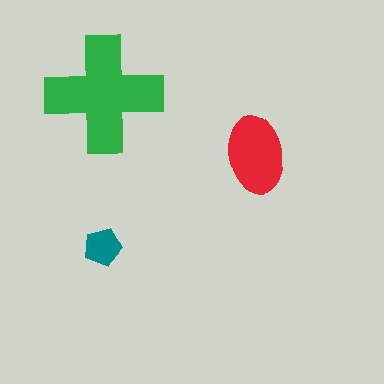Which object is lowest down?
The teal pentagon is bottommost.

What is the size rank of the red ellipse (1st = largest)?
2nd.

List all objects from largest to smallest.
The green cross, the red ellipse, the teal pentagon.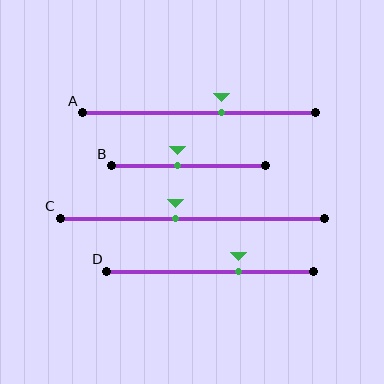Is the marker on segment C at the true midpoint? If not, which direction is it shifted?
No, the marker on segment C is shifted to the left by about 6% of the segment length.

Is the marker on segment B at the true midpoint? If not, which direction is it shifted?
No, the marker on segment B is shifted to the left by about 7% of the segment length.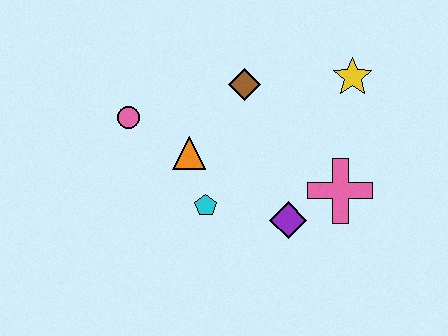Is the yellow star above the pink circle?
Yes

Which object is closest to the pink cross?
The purple diamond is closest to the pink cross.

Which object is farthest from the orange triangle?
The yellow star is farthest from the orange triangle.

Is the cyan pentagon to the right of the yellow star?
No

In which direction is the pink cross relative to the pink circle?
The pink cross is to the right of the pink circle.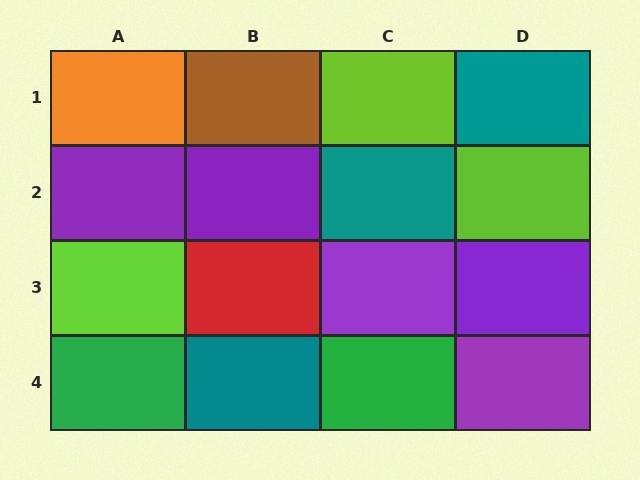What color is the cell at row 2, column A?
Purple.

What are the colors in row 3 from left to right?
Lime, red, purple, purple.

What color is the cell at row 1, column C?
Lime.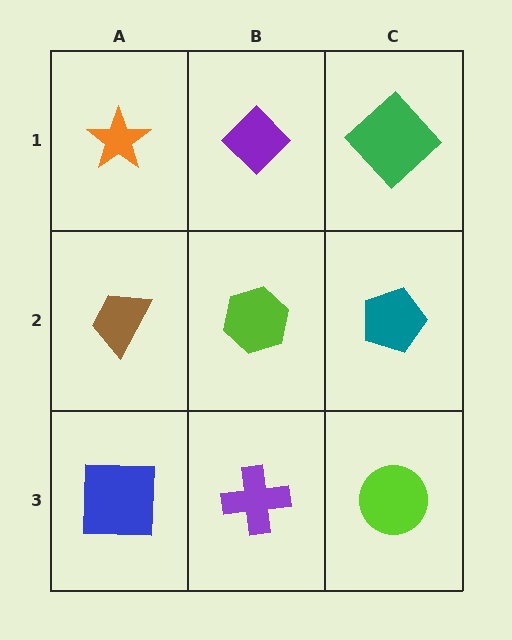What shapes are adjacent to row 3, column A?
A brown trapezoid (row 2, column A), a purple cross (row 3, column B).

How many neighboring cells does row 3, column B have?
3.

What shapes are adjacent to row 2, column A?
An orange star (row 1, column A), a blue square (row 3, column A), a lime hexagon (row 2, column B).